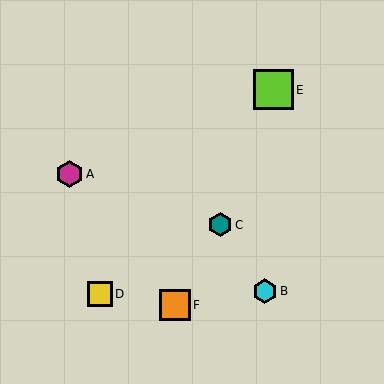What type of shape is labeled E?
Shape E is a lime square.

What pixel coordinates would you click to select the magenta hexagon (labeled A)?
Click at (69, 174) to select the magenta hexagon A.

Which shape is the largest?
The lime square (labeled E) is the largest.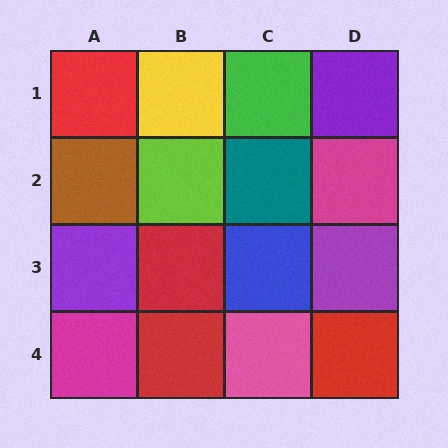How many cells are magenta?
2 cells are magenta.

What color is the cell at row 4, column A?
Magenta.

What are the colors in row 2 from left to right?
Brown, lime, teal, magenta.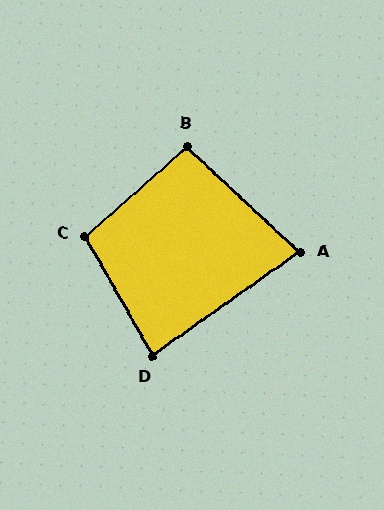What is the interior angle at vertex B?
Approximately 96 degrees (obtuse).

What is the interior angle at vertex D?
Approximately 84 degrees (acute).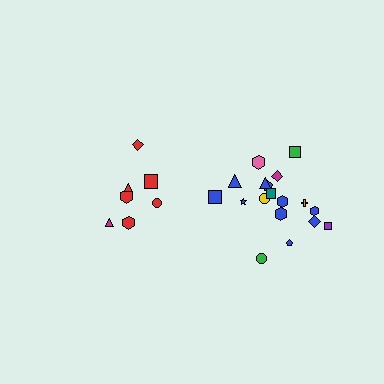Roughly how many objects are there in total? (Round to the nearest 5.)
Roughly 25 objects in total.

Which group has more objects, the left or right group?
The right group.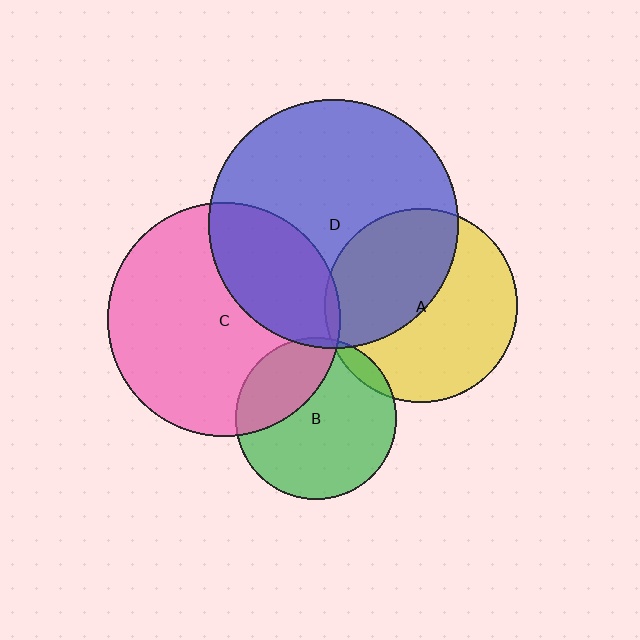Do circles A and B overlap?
Yes.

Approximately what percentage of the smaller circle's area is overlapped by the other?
Approximately 5%.